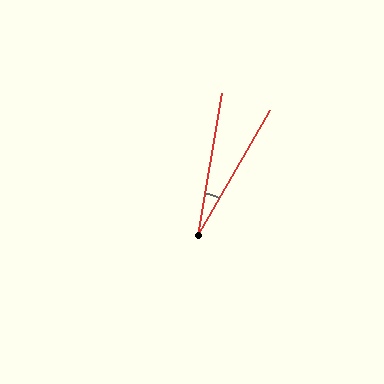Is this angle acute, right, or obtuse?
It is acute.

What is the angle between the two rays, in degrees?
Approximately 20 degrees.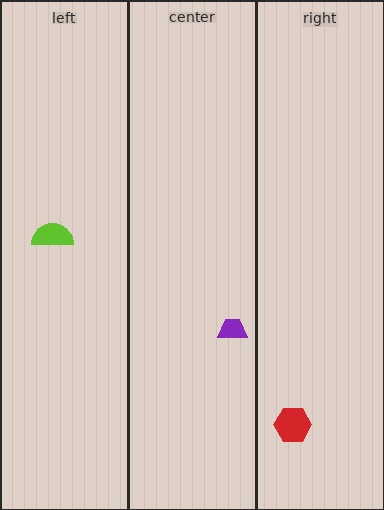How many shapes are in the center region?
1.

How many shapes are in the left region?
1.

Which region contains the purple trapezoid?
The center region.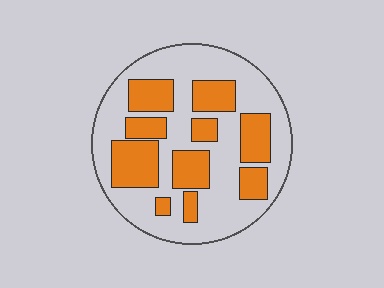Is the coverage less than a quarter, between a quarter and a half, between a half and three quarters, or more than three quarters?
Between a quarter and a half.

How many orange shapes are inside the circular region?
10.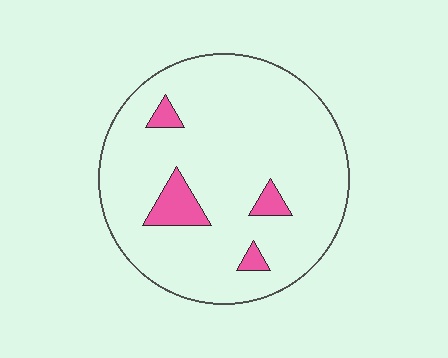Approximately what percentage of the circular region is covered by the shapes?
Approximately 10%.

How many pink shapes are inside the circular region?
4.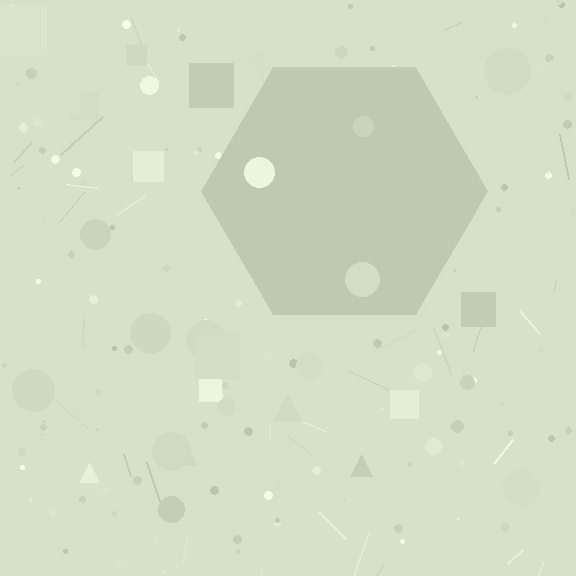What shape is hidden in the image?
A hexagon is hidden in the image.